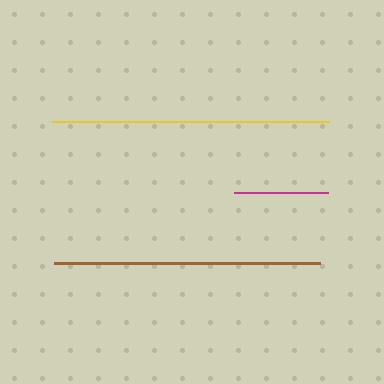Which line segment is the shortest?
The magenta line is the shortest at approximately 93 pixels.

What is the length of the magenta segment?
The magenta segment is approximately 93 pixels long.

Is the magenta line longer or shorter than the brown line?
The brown line is longer than the magenta line.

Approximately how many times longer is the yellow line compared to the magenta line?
The yellow line is approximately 3.0 times the length of the magenta line.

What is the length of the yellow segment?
The yellow segment is approximately 277 pixels long.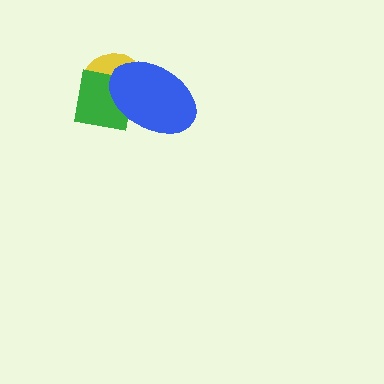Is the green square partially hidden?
Yes, it is partially covered by another shape.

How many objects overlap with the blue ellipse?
2 objects overlap with the blue ellipse.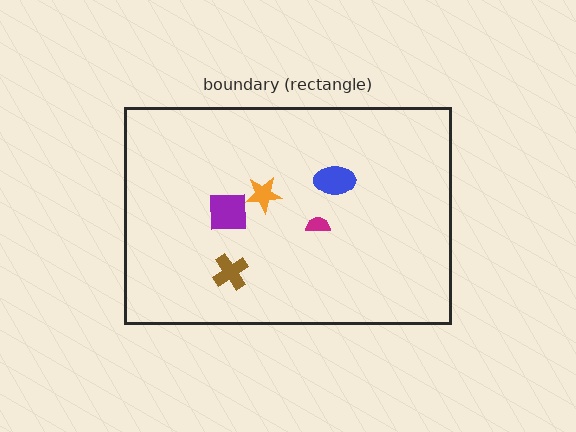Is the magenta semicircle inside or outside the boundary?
Inside.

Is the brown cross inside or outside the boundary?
Inside.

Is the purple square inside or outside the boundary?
Inside.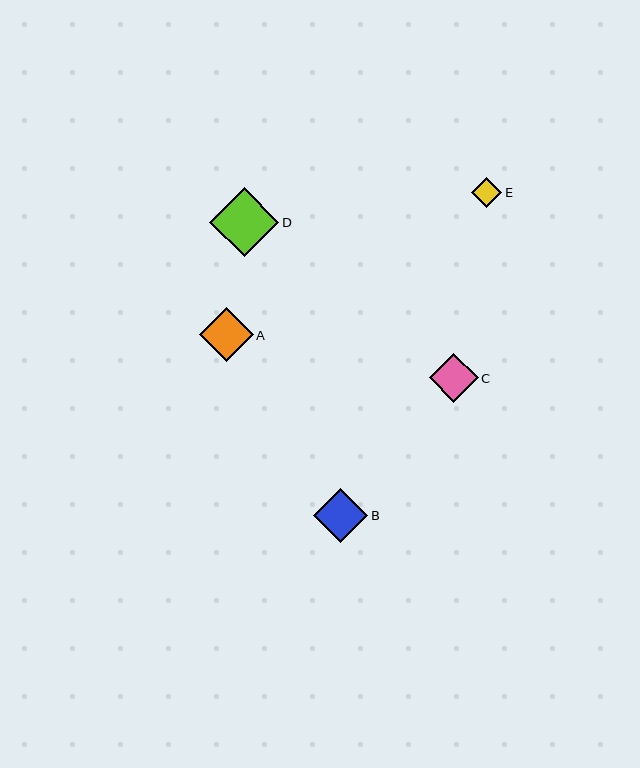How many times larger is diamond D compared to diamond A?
Diamond D is approximately 1.3 times the size of diamond A.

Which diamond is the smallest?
Diamond E is the smallest with a size of approximately 30 pixels.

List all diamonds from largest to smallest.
From largest to smallest: D, B, A, C, E.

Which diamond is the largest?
Diamond D is the largest with a size of approximately 69 pixels.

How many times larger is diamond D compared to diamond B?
Diamond D is approximately 1.3 times the size of diamond B.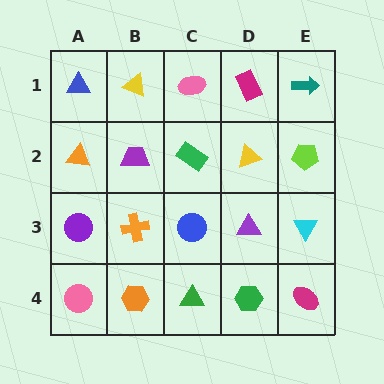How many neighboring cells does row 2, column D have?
4.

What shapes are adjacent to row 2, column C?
A pink ellipse (row 1, column C), a blue circle (row 3, column C), a purple trapezoid (row 2, column B), a yellow triangle (row 2, column D).